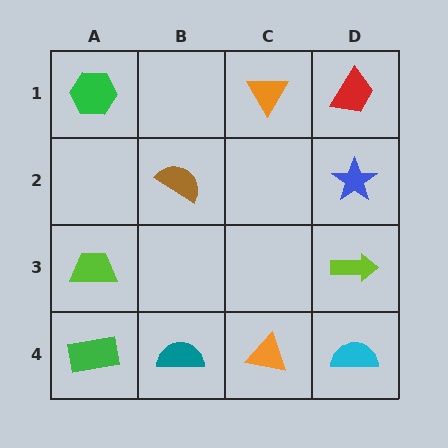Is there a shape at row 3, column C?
No, that cell is empty.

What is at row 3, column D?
A lime arrow.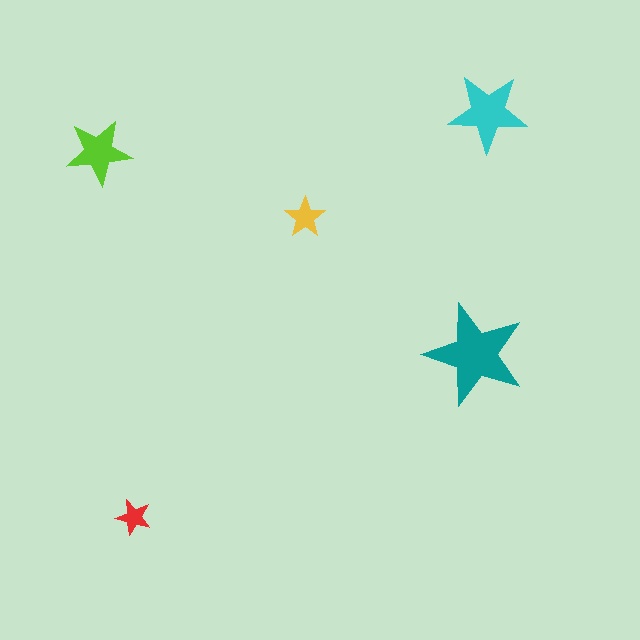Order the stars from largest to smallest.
the teal one, the cyan one, the lime one, the yellow one, the red one.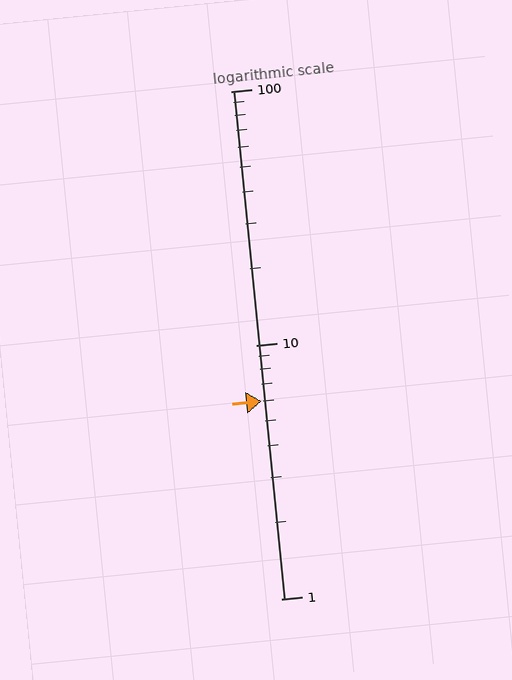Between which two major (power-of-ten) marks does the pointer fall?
The pointer is between 1 and 10.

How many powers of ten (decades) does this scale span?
The scale spans 2 decades, from 1 to 100.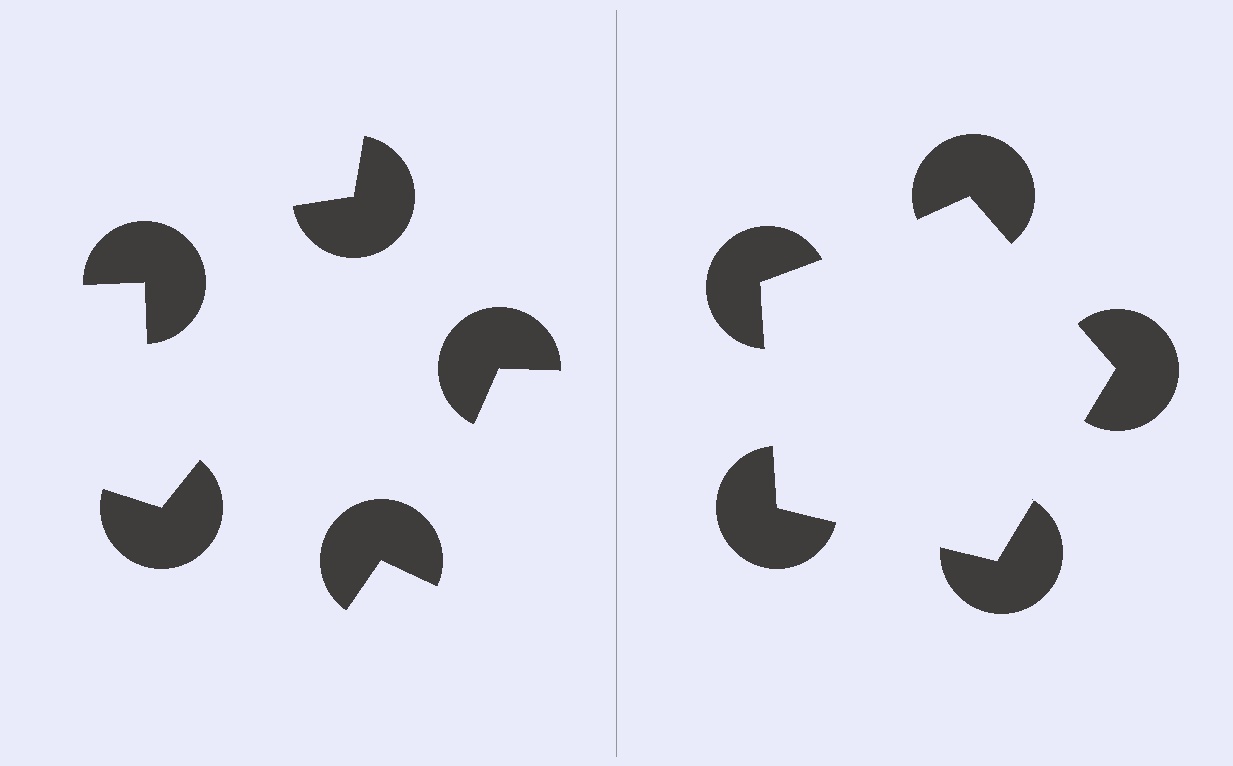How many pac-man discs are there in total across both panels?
10 — 5 on each side.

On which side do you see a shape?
An illusory pentagon appears on the right side. On the left side the wedge cuts are rotated, so no coherent shape forms.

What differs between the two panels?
The pac-man discs are positioned identically on both sides; only the wedge orientations differ. On the right they align to a pentagon; on the left they are misaligned.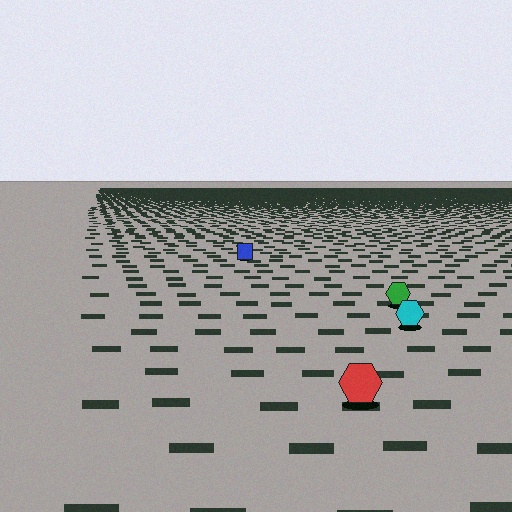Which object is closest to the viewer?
The red hexagon is closest. The texture marks near it are larger and more spread out.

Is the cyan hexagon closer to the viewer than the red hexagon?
No. The red hexagon is closer — you can tell from the texture gradient: the ground texture is coarser near it.